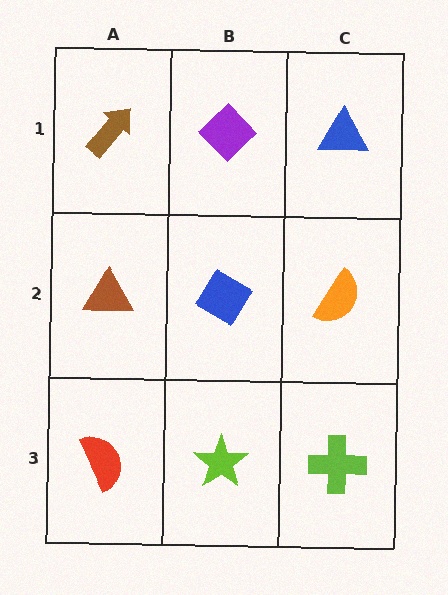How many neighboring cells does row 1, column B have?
3.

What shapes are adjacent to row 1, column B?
A blue diamond (row 2, column B), a brown arrow (row 1, column A), a blue triangle (row 1, column C).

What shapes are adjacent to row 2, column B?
A purple diamond (row 1, column B), a lime star (row 3, column B), a brown triangle (row 2, column A), an orange semicircle (row 2, column C).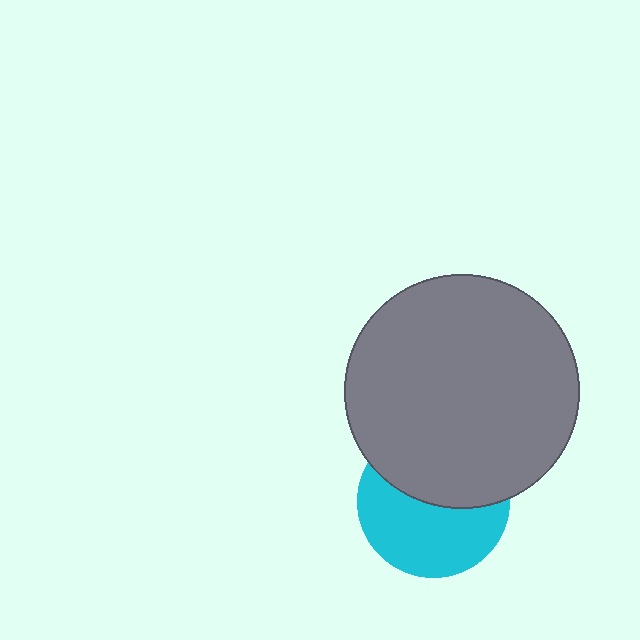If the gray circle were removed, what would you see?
You would see the complete cyan circle.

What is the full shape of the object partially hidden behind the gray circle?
The partially hidden object is a cyan circle.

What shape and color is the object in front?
The object in front is a gray circle.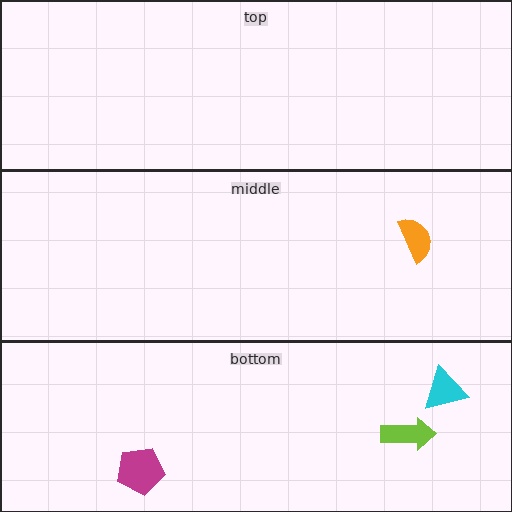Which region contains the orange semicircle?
The middle region.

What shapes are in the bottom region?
The magenta pentagon, the lime arrow, the cyan triangle.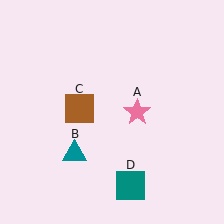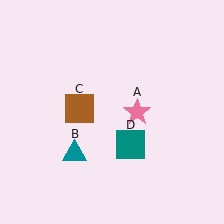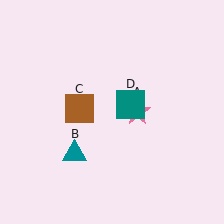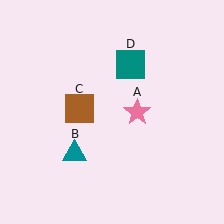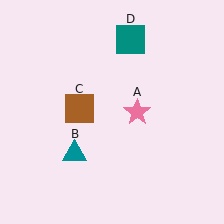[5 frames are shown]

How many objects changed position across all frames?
1 object changed position: teal square (object D).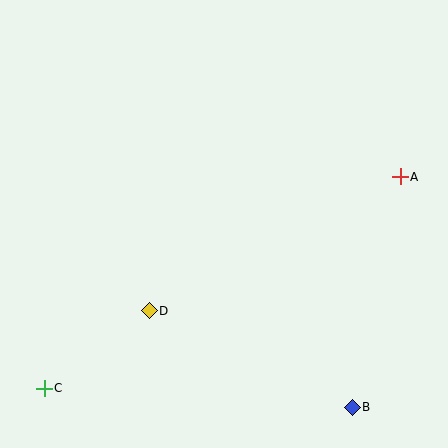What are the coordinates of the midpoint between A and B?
The midpoint between A and B is at (376, 292).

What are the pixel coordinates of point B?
Point B is at (352, 407).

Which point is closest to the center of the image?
Point D at (149, 311) is closest to the center.